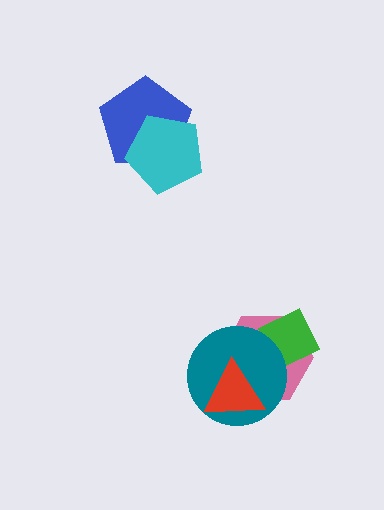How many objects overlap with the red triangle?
2 objects overlap with the red triangle.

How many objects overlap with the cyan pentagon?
1 object overlaps with the cyan pentagon.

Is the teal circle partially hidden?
Yes, it is partially covered by another shape.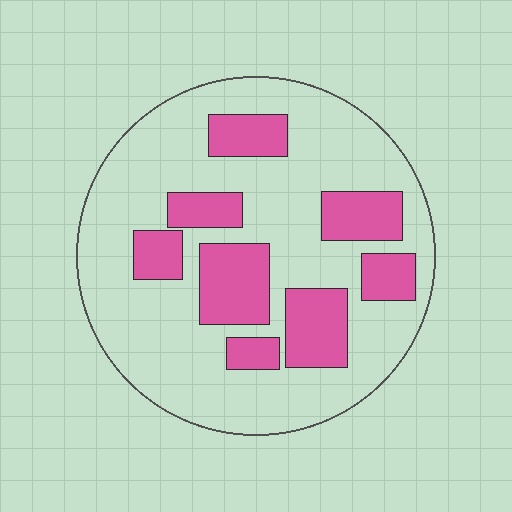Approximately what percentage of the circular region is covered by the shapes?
Approximately 30%.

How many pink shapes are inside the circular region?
8.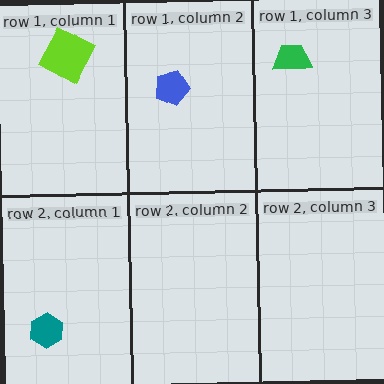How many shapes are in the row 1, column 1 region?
1.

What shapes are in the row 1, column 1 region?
The lime square.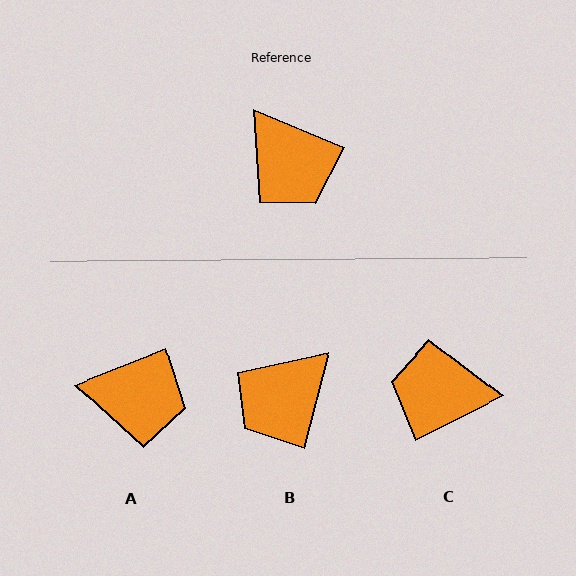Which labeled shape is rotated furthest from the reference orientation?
C, about 131 degrees away.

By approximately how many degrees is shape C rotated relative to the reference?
Approximately 131 degrees clockwise.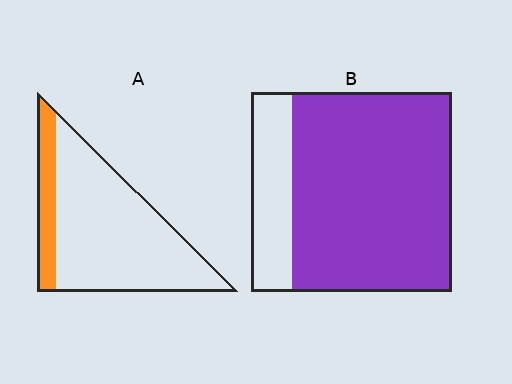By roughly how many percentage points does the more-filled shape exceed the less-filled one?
By roughly 60 percentage points (B over A).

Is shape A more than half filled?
No.